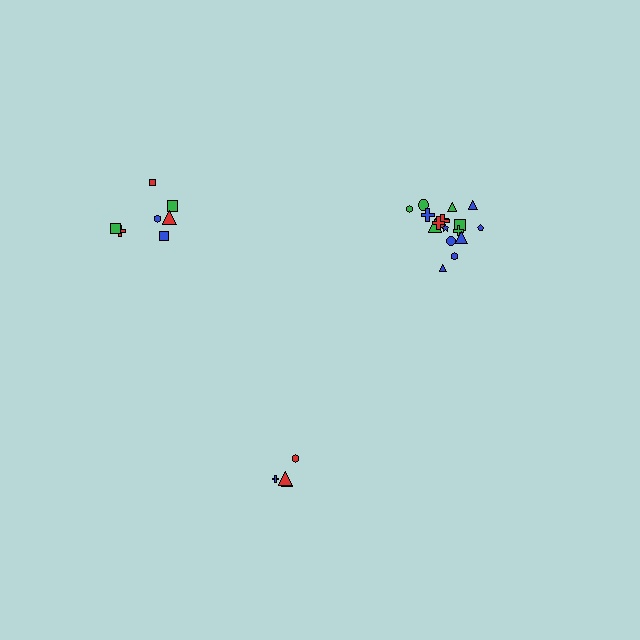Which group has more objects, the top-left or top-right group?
The top-right group.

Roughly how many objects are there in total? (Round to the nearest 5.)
Roughly 30 objects in total.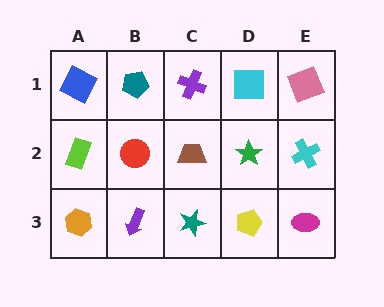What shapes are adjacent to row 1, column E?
A cyan cross (row 2, column E), a cyan square (row 1, column D).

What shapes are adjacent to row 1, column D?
A green star (row 2, column D), a purple cross (row 1, column C), a pink square (row 1, column E).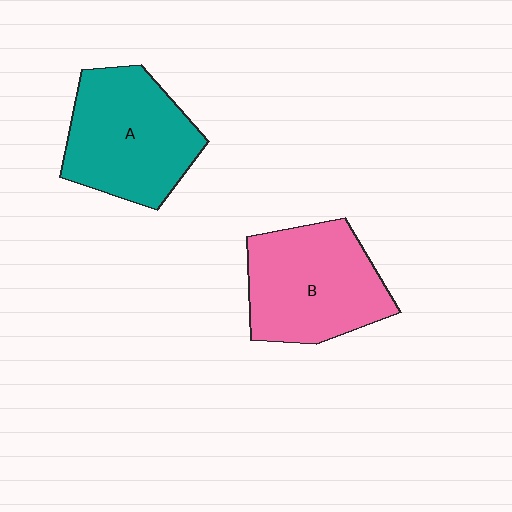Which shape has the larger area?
Shape B (pink).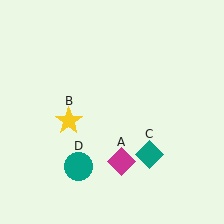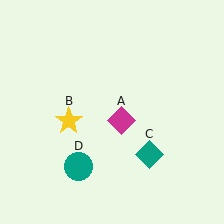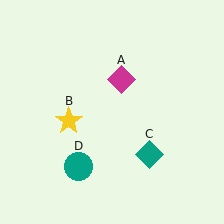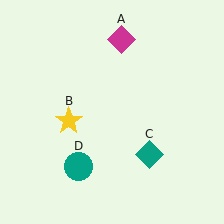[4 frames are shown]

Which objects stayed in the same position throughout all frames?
Yellow star (object B) and teal diamond (object C) and teal circle (object D) remained stationary.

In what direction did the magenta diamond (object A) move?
The magenta diamond (object A) moved up.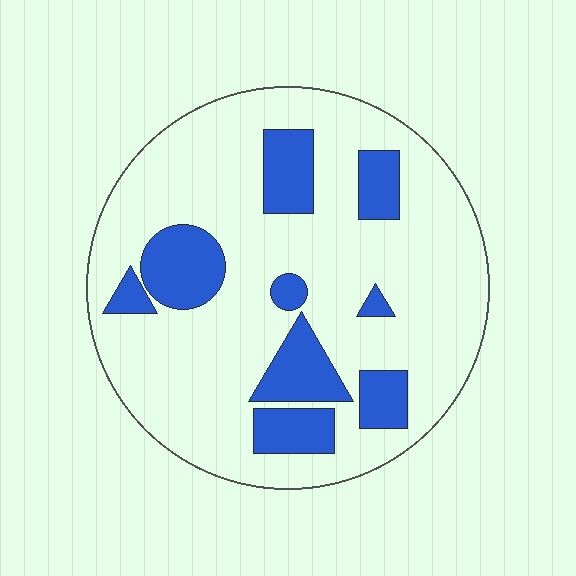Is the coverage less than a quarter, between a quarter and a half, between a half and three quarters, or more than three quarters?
Less than a quarter.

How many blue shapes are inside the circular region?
9.